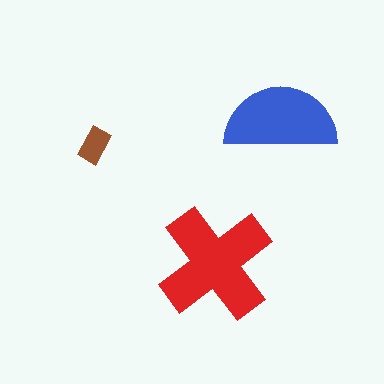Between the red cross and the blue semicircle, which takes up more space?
The red cross.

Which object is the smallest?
The brown rectangle.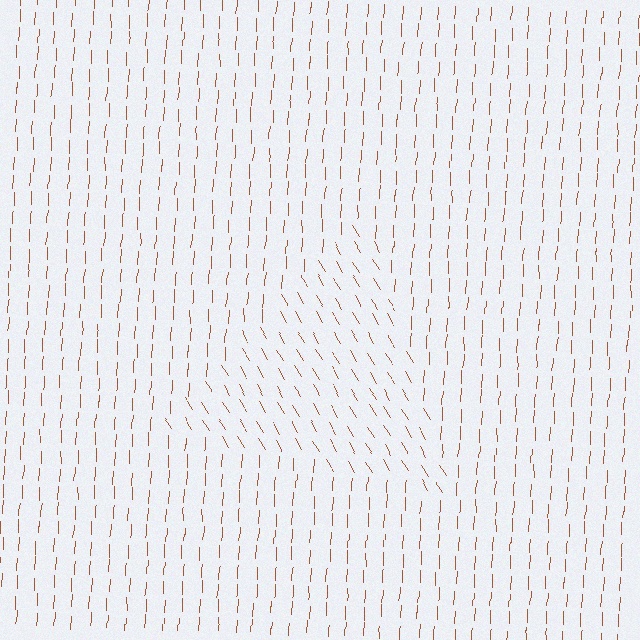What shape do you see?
I see a triangle.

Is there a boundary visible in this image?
Yes, there is a texture boundary formed by a change in line orientation.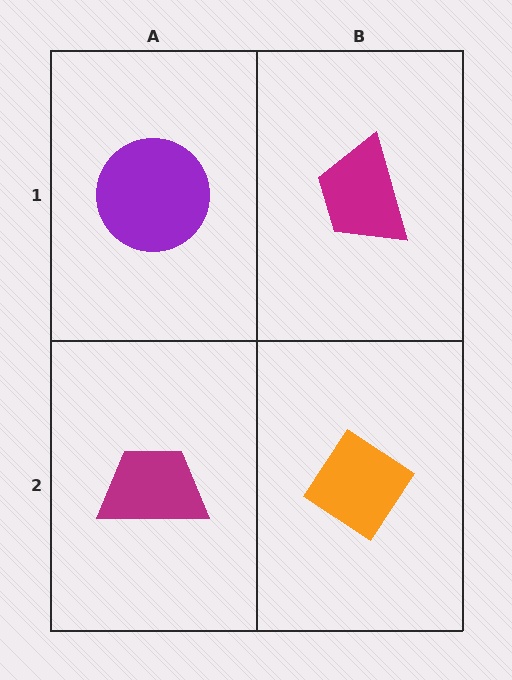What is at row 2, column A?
A magenta trapezoid.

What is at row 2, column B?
An orange diamond.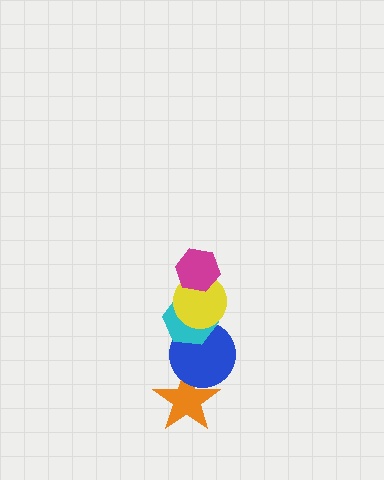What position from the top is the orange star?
The orange star is 5th from the top.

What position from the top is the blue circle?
The blue circle is 4th from the top.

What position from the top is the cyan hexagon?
The cyan hexagon is 3rd from the top.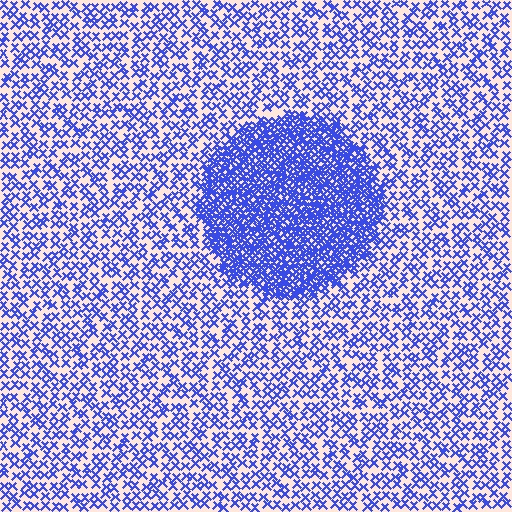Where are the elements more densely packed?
The elements are more densely packed inside the circle boundary.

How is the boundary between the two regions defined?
The boundary is defined by a change in element density (approximately 2.6x ratio). All elements are the same color, size, and shape.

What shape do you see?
I see a circle.